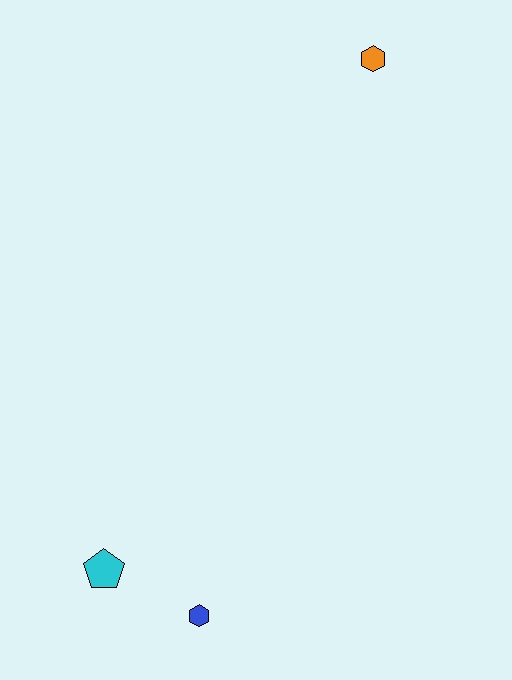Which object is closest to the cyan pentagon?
The blue hexagon is closest to the cyan pentagon.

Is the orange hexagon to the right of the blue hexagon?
Yes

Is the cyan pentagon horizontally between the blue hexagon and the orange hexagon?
No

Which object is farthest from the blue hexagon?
The orange hexagon is farthest from the blue hexagon.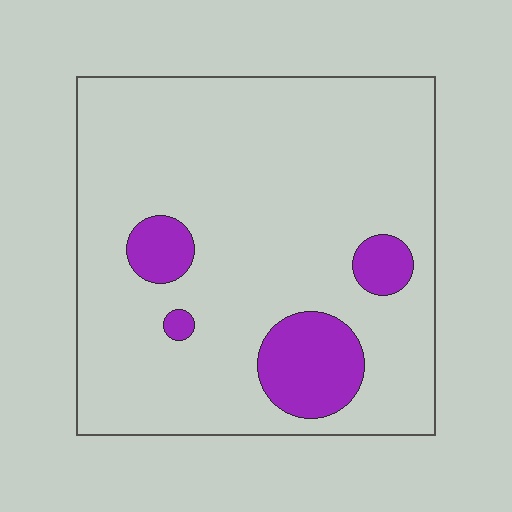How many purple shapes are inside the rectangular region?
4.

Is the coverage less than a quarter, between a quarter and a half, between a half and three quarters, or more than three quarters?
Less than a quarter.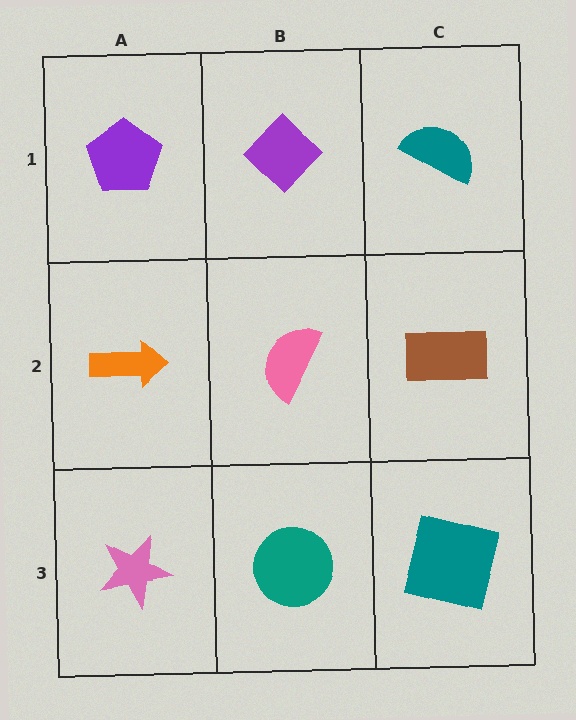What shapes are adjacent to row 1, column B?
A pink semicircle (row 2, column B), a purple pentagon (row 1, column A), a teal semicircle (row 1, column C).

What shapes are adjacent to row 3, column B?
A pink semicircle (row 2, column B), a pink star (row 3, column A), a teal square (row 3, column C).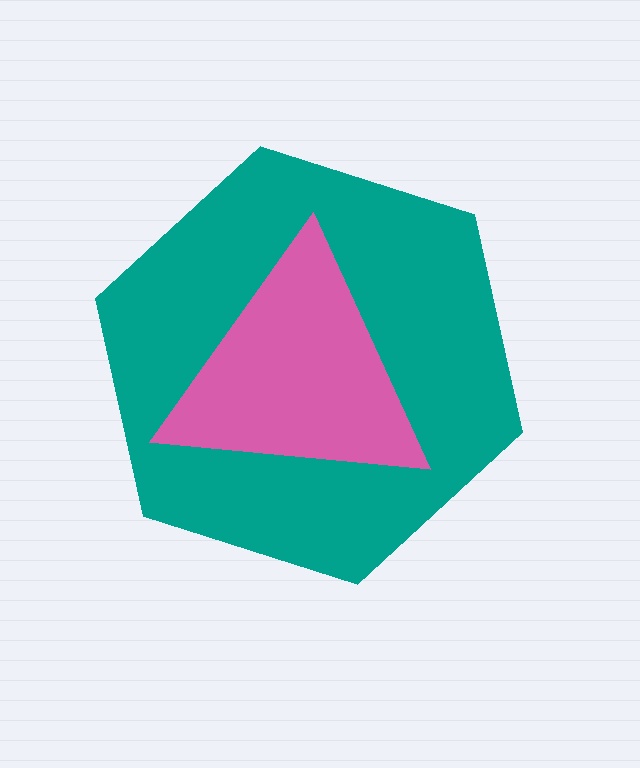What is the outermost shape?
The teal hexagon.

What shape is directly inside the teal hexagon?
The pink triangle.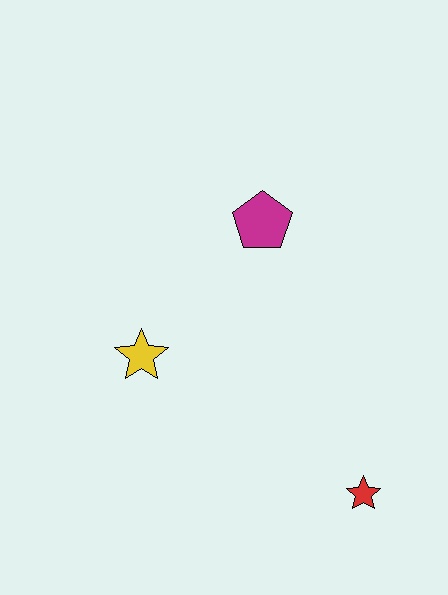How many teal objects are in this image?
There are no teal objects.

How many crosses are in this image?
There are no crosses.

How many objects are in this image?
There are 3 objects.